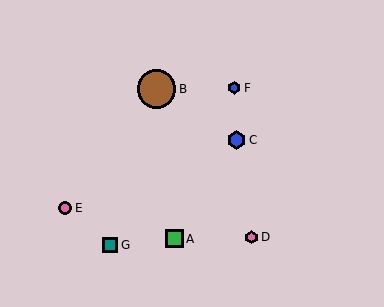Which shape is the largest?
The brown circle (labeled B) is the largest.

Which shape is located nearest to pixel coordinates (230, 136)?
The blue hexagon (labeled C) at (236, 140) is nearest to that location.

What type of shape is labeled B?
Shape B is a brown circle.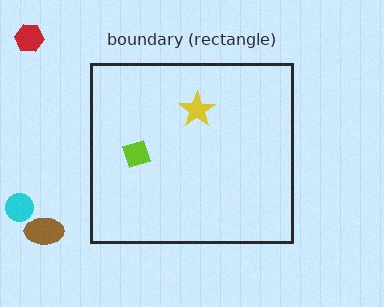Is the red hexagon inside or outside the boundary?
Outside.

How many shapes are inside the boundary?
2 inside, 3 outside.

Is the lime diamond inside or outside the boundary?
Inside.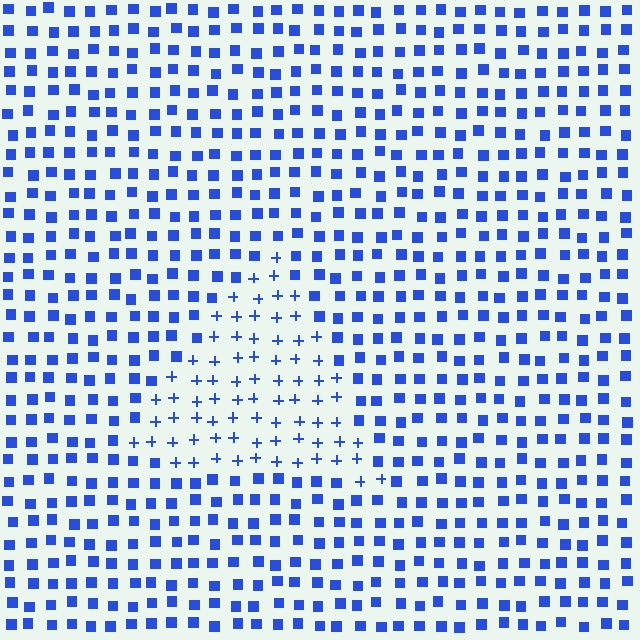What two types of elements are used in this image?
The image uses plus signs inside the triangle region and squares outside it.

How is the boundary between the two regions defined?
The boundary is defined by a change in element shape: plus signs inside vs. squares outside. All elements share the same color and spacing.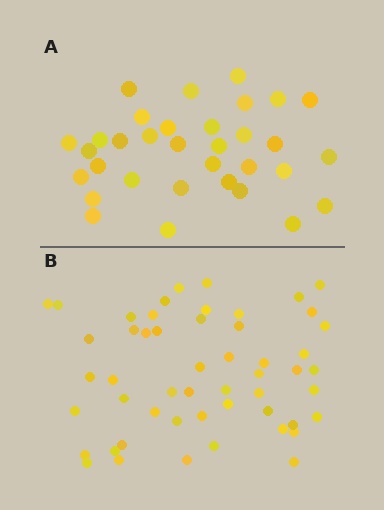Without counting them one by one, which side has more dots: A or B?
Region B (the bottom region) has more dots.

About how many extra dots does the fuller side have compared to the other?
Region B has approximately 20 more dots than region A.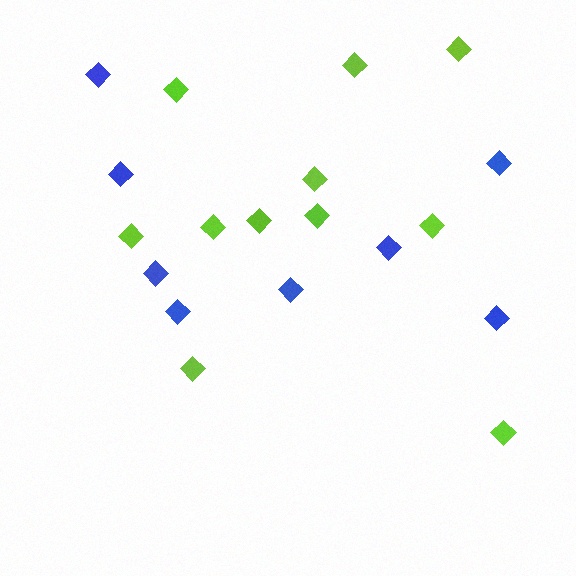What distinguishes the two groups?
There are 2 groups: one group of blue diamonds (8) and one group of lime diamonds (11).